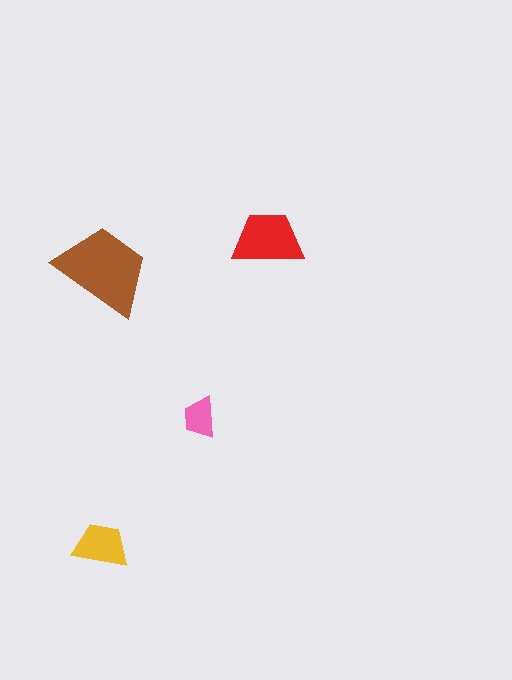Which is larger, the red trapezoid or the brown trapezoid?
The brown one.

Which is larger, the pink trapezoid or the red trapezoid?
The red one.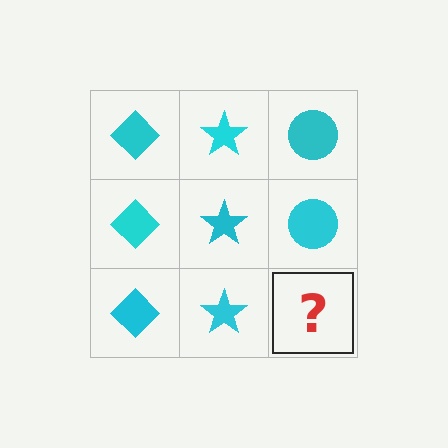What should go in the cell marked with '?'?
The missing cell should contain a cyan circle.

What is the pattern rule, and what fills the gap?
The rule is that each column has a consistent shape. The gap should be filled with a cyan circle.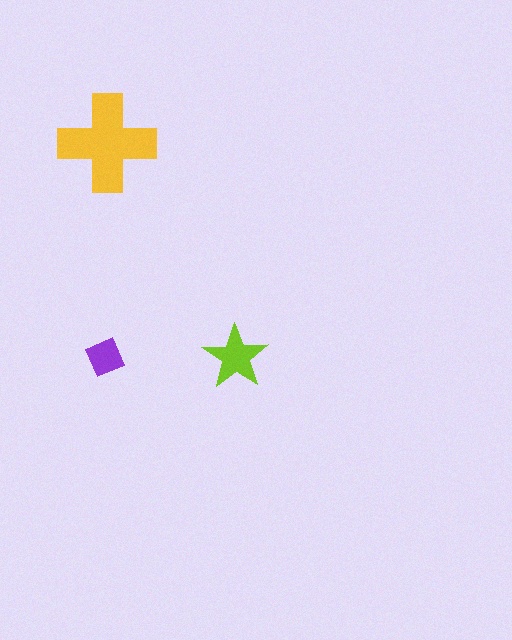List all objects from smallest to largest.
The purple diamond, the lime star, the yellow cross.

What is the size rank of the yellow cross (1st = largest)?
1st.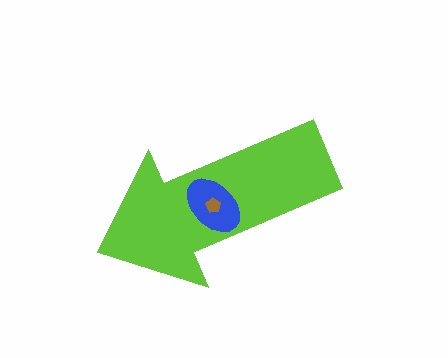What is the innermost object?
The brown pentagon.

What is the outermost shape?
The lime arrow.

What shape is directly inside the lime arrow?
The blue ellipse.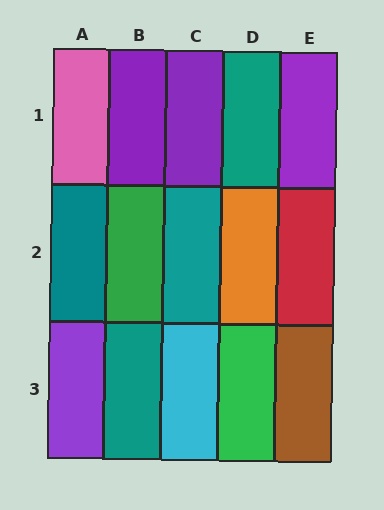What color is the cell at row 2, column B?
Green.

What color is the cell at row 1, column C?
Purple.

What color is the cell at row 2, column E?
Red.